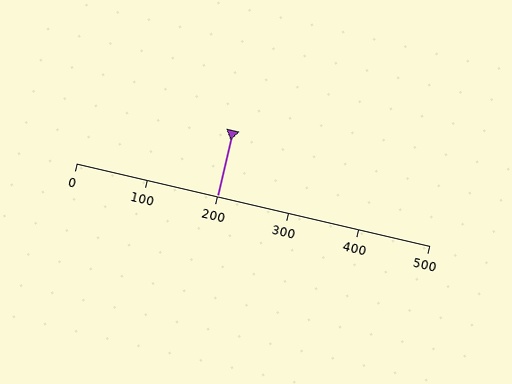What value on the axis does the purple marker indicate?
The marker indicates approximately 200.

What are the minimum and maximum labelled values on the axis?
The axis runs from 0 to 500.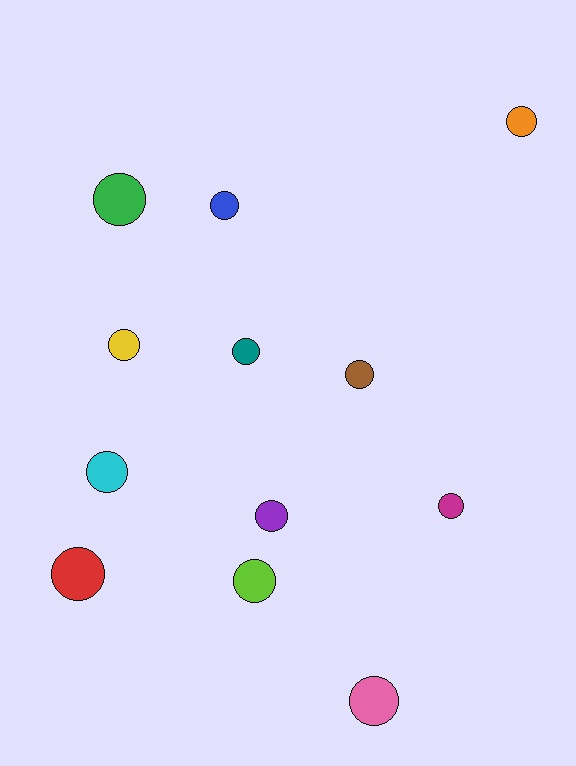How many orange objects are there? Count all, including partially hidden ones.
There is 1 orange object.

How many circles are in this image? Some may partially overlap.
There are 12 circles.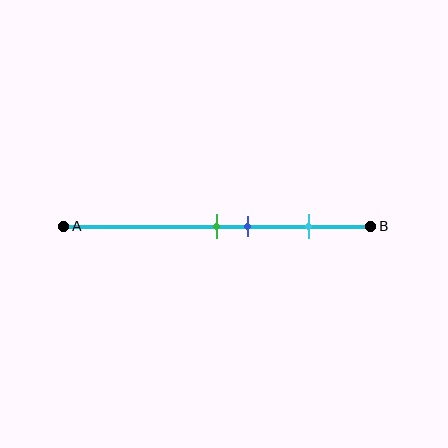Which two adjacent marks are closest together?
The green and blue marks are the closest adjacent pair.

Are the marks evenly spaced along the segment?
No, the marks are not evenly spaced.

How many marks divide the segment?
There are 3 marks dividing the segment.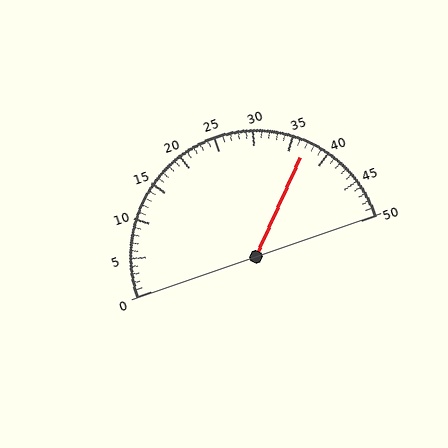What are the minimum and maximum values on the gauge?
The gauge ranges from 0 to 50.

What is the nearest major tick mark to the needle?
The nearest major tick mark is 35.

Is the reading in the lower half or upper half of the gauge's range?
The reading is in the upper half of the range (0 to 50).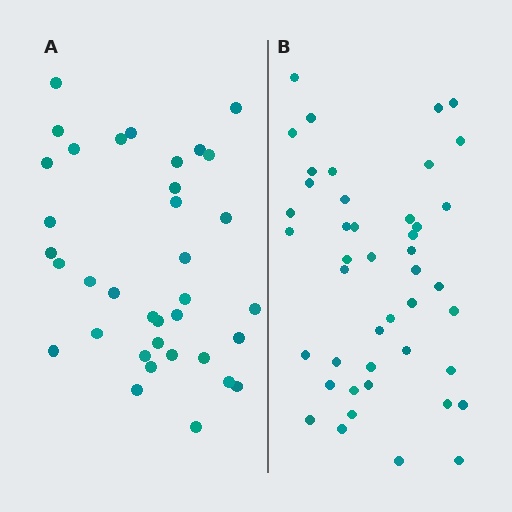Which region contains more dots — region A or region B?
Region B (the right region) has more dots.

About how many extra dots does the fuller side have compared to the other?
Region B has roughly 8 or so more dots than region A.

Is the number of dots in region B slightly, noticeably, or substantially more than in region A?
Region B has only slightly more — the two regions are fairly close. The ratio is roughly 1.2 to 1.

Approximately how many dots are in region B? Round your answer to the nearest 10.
About 40 dots. (The exact count is 44, which rounds to 40.)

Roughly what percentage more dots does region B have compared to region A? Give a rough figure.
About 20% more.